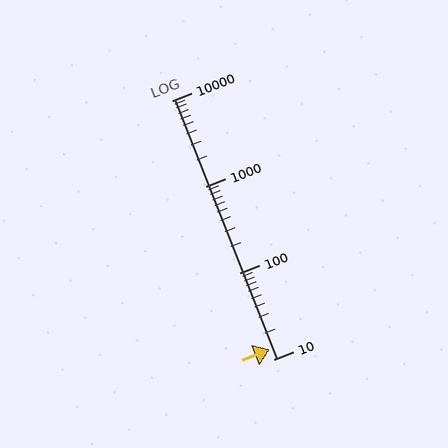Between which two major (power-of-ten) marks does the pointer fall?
The pointer is between 10 and 100.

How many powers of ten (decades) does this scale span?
The scale spans 3 decades, from 10 to 10000.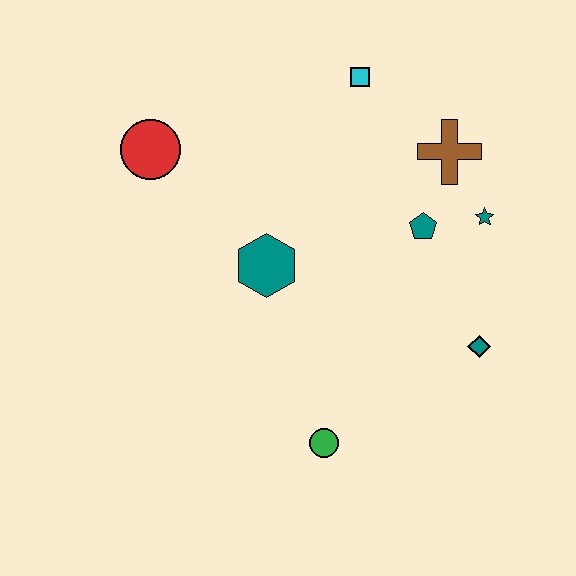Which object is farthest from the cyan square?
The green circle is farthest from the cyan square.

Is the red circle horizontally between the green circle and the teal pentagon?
No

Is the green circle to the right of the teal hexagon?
Yes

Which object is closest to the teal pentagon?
The teal star is closest to the teal pentagon.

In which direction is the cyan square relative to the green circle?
The cyan square is above the green circle.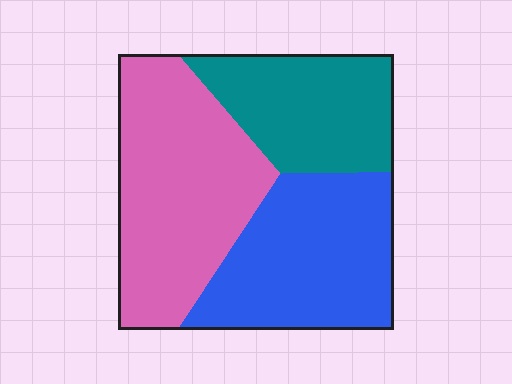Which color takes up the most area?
Pink, at roughly 40%.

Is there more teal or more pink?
Pink.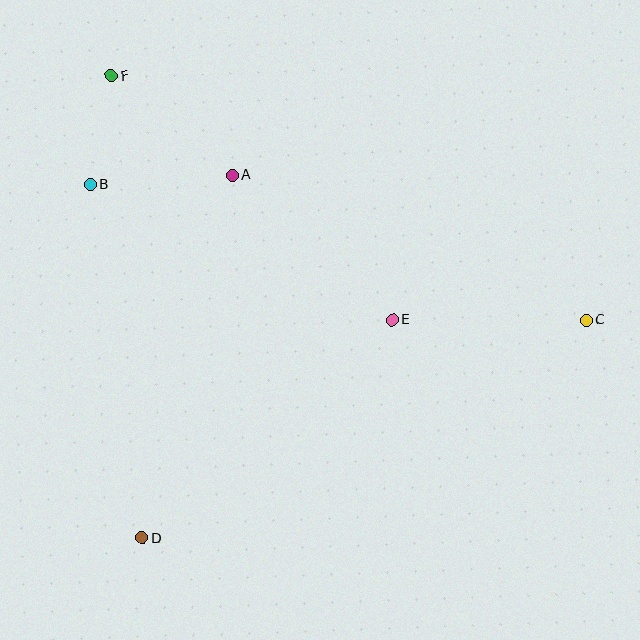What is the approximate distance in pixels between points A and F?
The distance between A and F is approximately 156 pixels.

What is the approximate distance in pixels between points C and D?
The distance between C and D is approximately 495 pixels.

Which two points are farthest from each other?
Points C and F are farthest from each other.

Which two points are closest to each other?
Points B and F are closest to each other.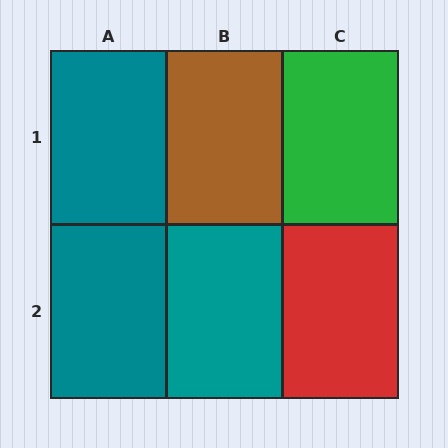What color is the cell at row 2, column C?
Red.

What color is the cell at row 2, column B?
Teal.